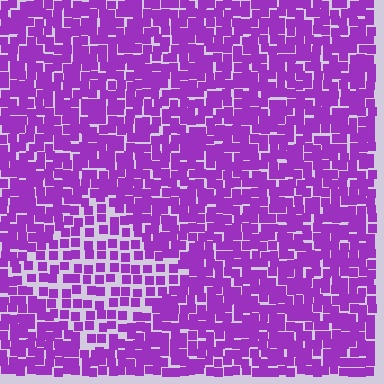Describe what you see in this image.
The image contains small purple elements arranged at two different densities. A diamond-shaped region is visible where the elements are less densely packed than the surrounding area.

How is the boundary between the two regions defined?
The boundary is defined by a change in element density (approximately 1.8x ratio). All elements are the same color, size, and shape.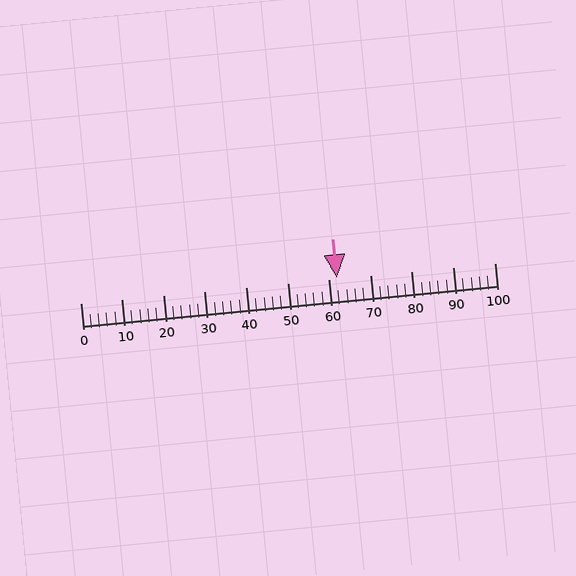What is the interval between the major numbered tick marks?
The major tick marks are spaced 10 units apart.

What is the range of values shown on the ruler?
The ruler shows values from 0 to 100.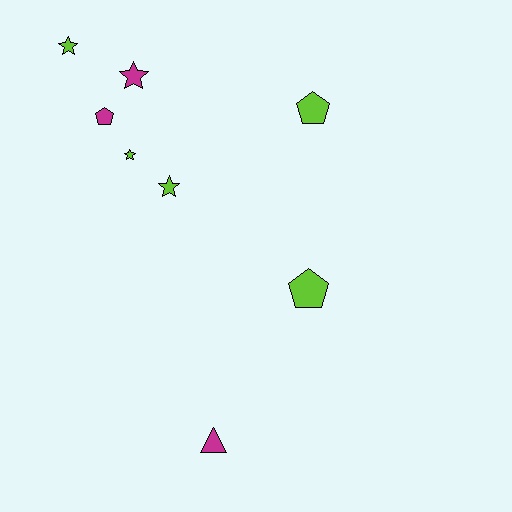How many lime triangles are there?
There are no lime triangles.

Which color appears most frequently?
Lime, with 5 objects.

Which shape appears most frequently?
Star, with 4 objects.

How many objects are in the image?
There are 8 objects.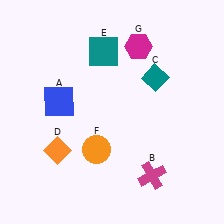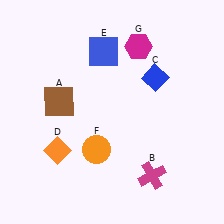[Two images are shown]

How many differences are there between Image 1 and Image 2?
There are 3 differences between the two images.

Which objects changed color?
A changed from blue to brown. C changed from teal to blue. E changed from teal to blue.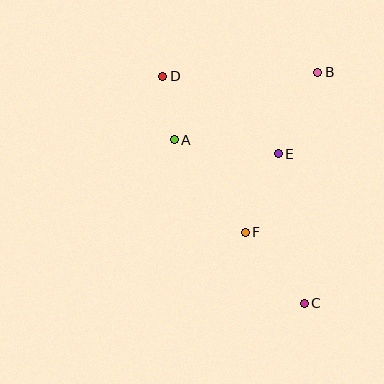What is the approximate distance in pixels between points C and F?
The distance between C and F is approximately 92 pixels.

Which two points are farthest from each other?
Points C and D are farthest from each other.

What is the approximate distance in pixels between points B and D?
The distance between B and D is approximately 155 pixels.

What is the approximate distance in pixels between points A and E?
The distance between A and E is approximately 105 pixels.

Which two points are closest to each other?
Points A and D are closest to each other.